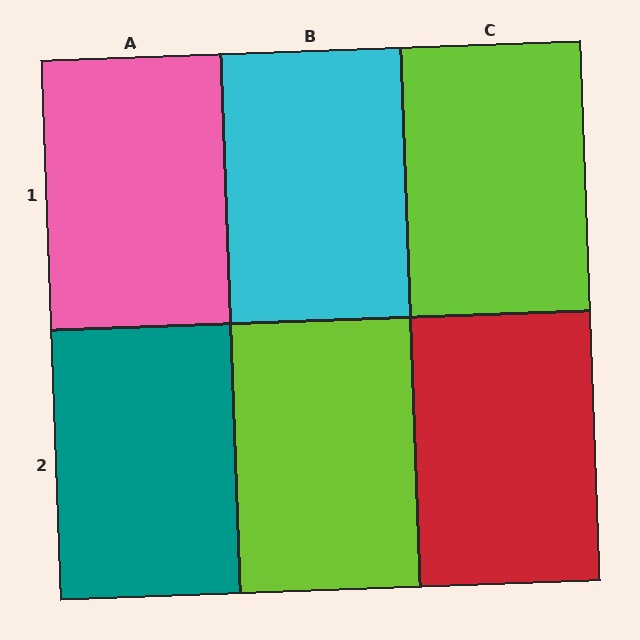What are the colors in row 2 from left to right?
Teal, lime, red.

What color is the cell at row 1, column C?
Lime.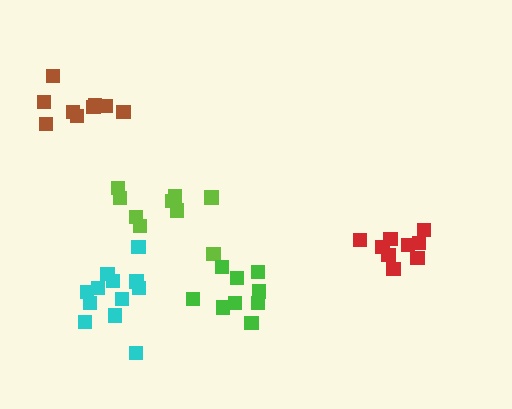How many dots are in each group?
Group 1: 9 dots, Group 2: 9 dots, Group 3: 9 dots, Group 4: 9 dots, Group 5: 12 dots (48 total).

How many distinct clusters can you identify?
There are 5 distinct clusters.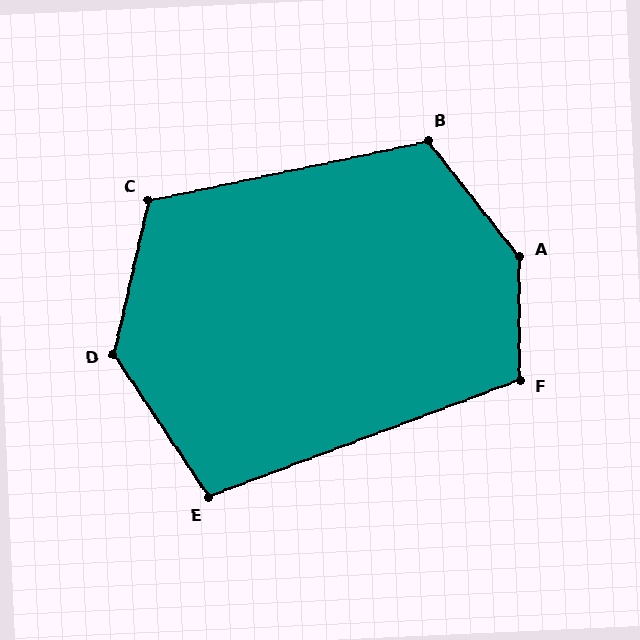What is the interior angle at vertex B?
Approximately 116 degrees (obtuse).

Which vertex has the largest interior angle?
A, at approximately 142 degrees.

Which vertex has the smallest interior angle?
E, at approximately 103 degrees.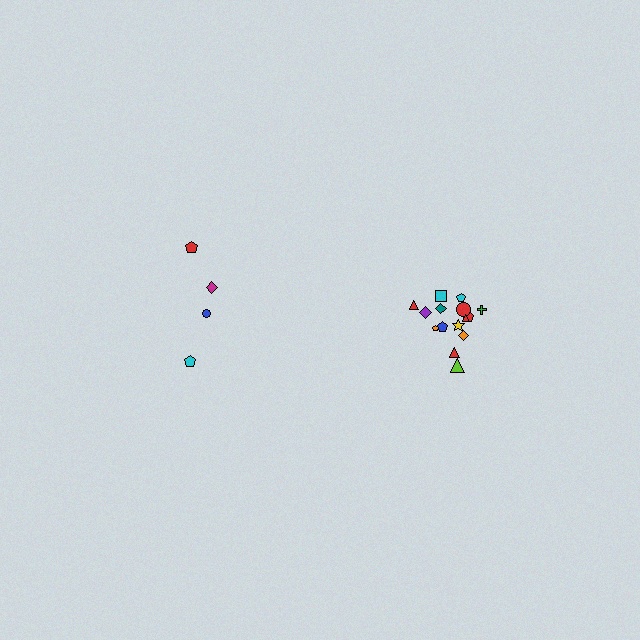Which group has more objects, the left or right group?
The right group.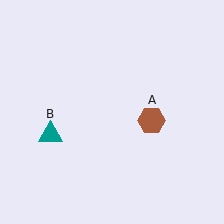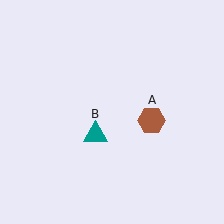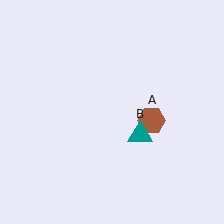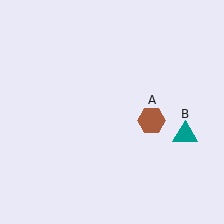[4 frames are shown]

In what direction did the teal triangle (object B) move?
The teal triangle (object B) moved right.